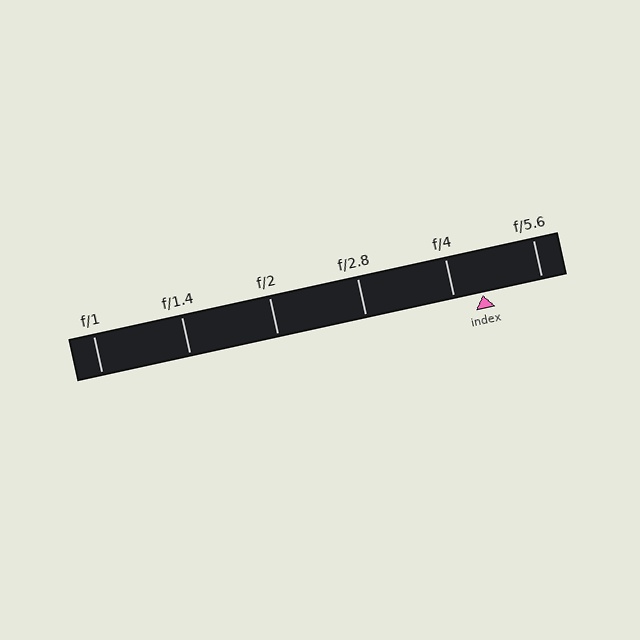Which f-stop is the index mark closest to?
The index mark is closest to f/4.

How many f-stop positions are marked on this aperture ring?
There are 6 f-stop positions marked.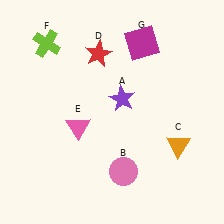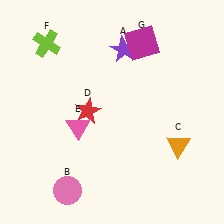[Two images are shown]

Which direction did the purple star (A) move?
The purple star (A) moved up.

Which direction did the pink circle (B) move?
The pink circle (B) moved left.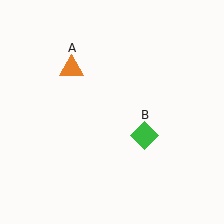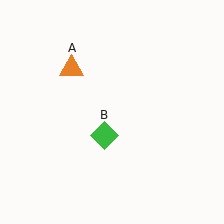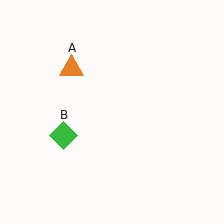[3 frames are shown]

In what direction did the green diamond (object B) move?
The green diamond (object B) moved left.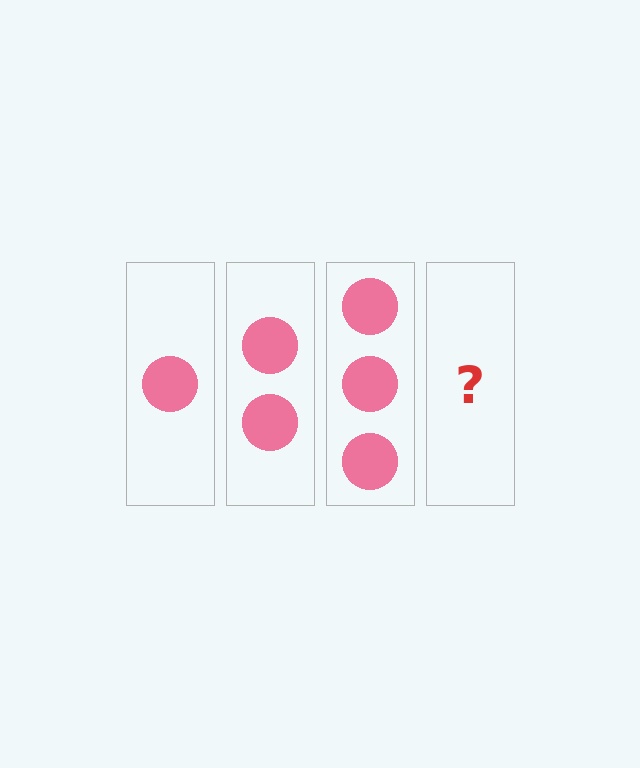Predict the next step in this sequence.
The next step is 4 circles.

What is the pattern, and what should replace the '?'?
The pattern is that each step adds one more circle. The '?' should be 4 circles.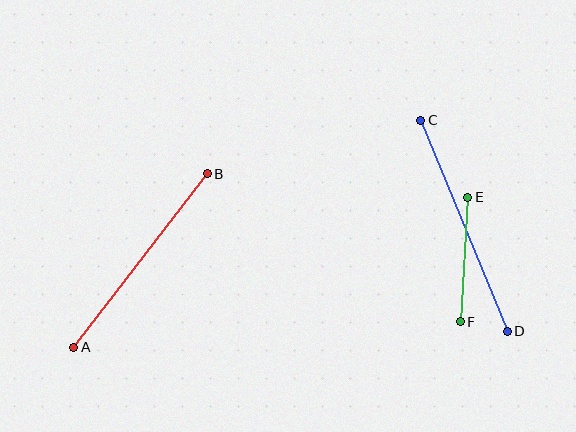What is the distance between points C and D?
The distance is approximately 228 pixels.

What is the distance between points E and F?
The distance is approximately 125 pixels.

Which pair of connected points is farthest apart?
Points C and D are farthest apart.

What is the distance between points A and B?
The distance is approximately 219 pixels.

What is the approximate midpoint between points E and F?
The midpoint is at approximately (464, 259) pixels.